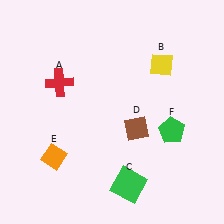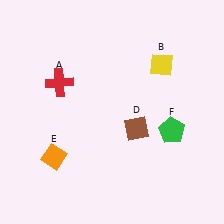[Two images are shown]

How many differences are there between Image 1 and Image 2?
There is 1 difference between the two images.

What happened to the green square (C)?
The green square (C) was removed in Image 2. It was in the bottom-right area of Image 1.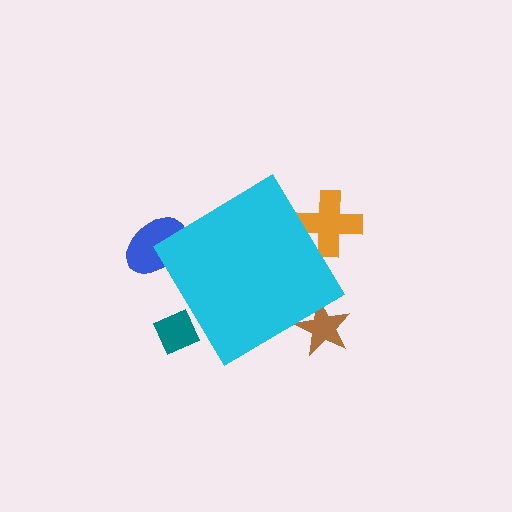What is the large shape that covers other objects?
A cyan diamond.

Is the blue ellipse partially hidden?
Yes, the blue ellipse is partially hidden behind the cyan diamond.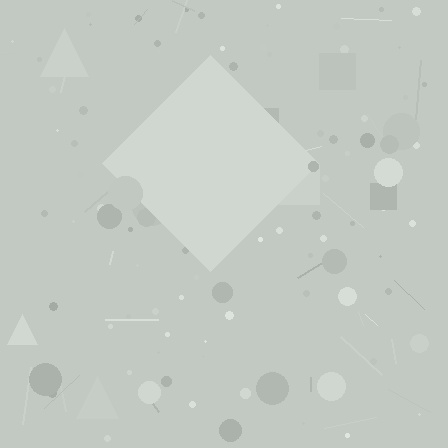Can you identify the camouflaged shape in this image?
The camouflaged shape is a diamond.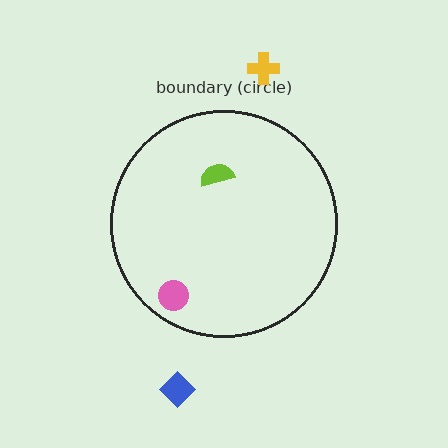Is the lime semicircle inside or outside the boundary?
Inside.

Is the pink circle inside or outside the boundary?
Inside.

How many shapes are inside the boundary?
2 inside, 2 outside.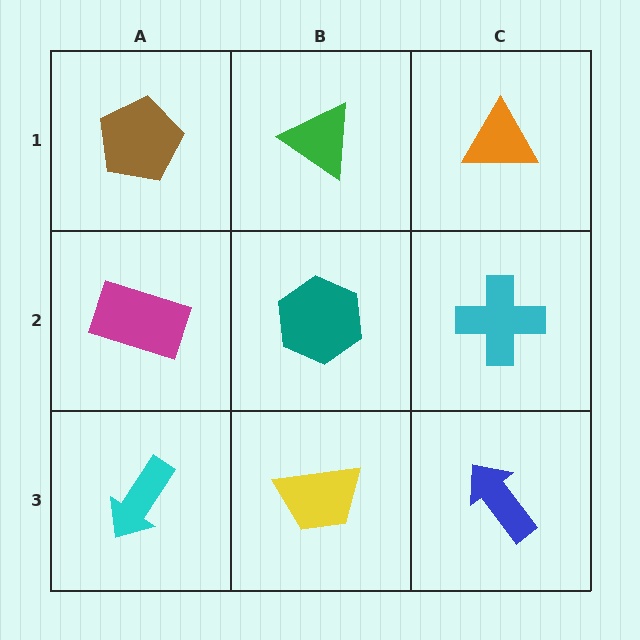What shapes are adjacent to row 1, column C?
A cyan cross (row 2, column C), a green triangle (row 1, column B).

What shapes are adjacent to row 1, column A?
A magenta rectangle (row 2, column A), a green triangle (row 1, column B).